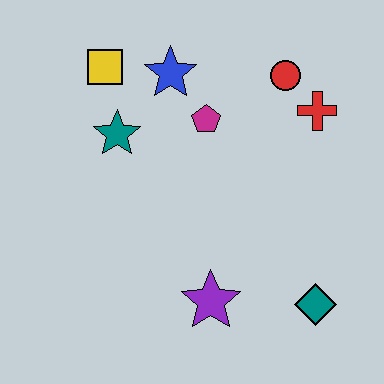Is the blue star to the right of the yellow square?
Yes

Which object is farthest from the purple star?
The yellow square is farthest from the purple star.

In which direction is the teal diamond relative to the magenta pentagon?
The teal diamond is below the magenta pentagon.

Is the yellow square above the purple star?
Yes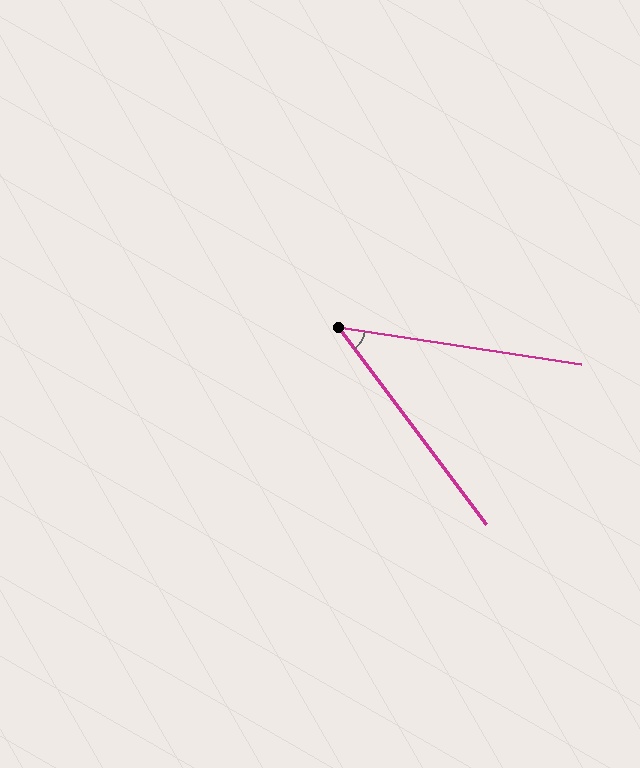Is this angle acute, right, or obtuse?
It is acute.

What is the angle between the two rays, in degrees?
Approximately 44 degrees.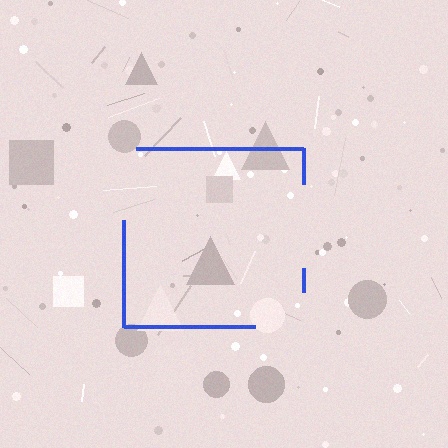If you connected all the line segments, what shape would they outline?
They would outline a square.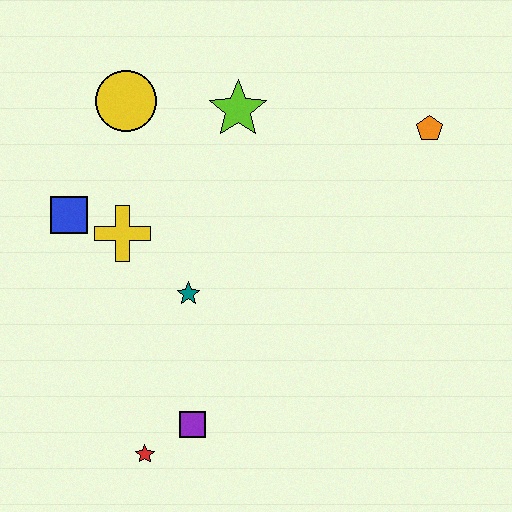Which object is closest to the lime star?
The yellow circle is closest to the lime star.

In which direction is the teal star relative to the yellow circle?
The teal star is below the yellow circle.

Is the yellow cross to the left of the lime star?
Yes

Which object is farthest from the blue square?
The orange pentagon is farthest from the blue square.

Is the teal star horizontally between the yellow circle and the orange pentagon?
Yes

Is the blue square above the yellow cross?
Yes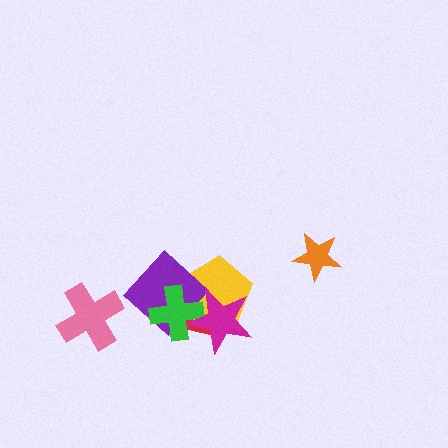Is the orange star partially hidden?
No, no other shape covers it.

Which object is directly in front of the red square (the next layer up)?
The yellow pentagon is directly in front of the red square.